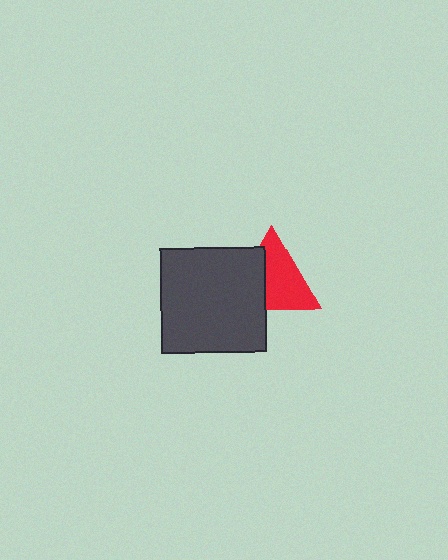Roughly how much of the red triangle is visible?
About half of it is visible (roughly 64%).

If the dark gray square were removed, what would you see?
You would see the complete red triangle.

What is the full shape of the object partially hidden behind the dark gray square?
The partially hidden object is a red triangle.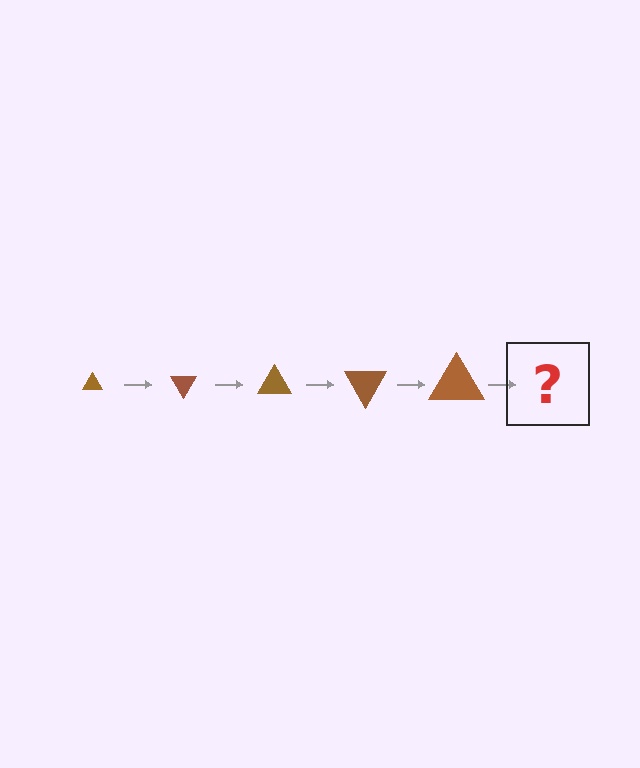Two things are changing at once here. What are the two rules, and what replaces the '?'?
The two rules are that the triangle grows larger each step and it rotates 60 degrees each step. The '?' should be a triangle, larger than the previous one and rotated 300 degrees from the start.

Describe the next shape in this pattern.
It should be a triangle, larger than the previous one and rotated 300 degrees from the start.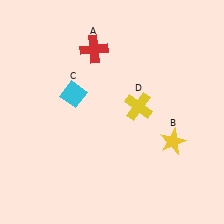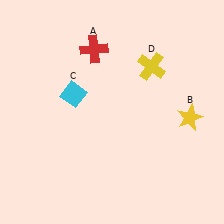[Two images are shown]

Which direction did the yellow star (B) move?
The yellow star (B) moved up.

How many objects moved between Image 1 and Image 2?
2 objects moved between the two images.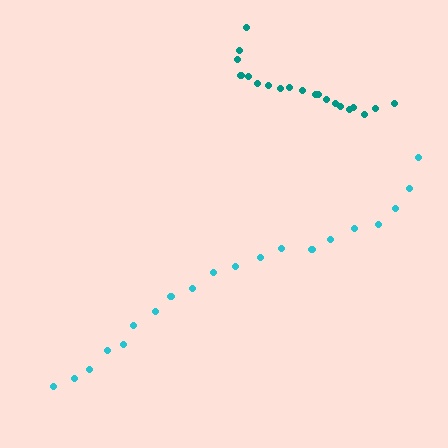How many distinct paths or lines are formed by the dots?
There are 2 distinct paths.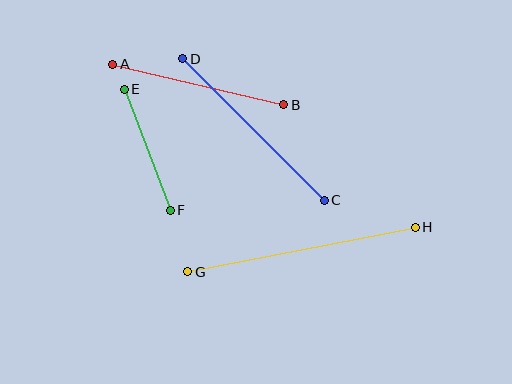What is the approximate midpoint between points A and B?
The midpoint is at approximately (198, 85) pixels.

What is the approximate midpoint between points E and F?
The midpoint is at approximately (147, 150) pixels.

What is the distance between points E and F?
The distance is approximately 130 pixels.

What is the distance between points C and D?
The distance is approximately 200 pixels.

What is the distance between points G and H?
The distance is approximately 232 pixels.